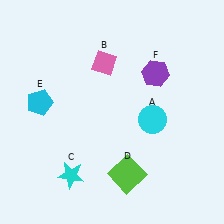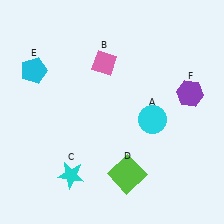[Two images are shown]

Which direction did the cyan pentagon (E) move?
The cyan pentagon (E) moved up.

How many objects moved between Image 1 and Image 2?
2 objects moved between the two images.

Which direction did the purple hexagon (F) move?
The purple hexagon (F) moved right.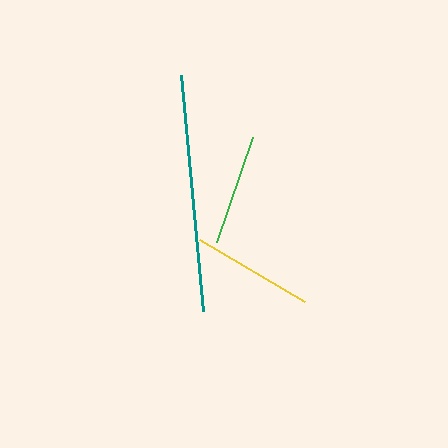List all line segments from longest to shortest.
From longest to shortest: teal, yellow, green.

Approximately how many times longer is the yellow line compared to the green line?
The yellow line is approximately 1.1 times the length of the green line.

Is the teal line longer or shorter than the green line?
The teal line is longer than the green line.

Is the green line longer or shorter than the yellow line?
The yellow line is longer than the green line.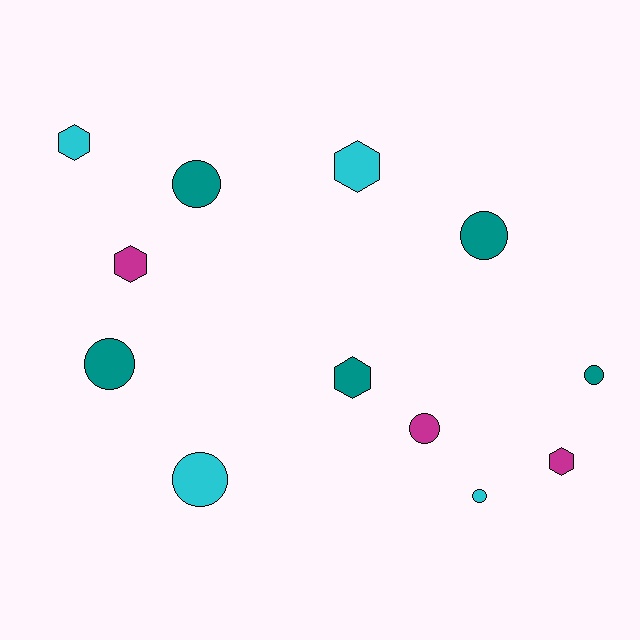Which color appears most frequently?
Teal, with 5 objects.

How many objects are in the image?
There are 12 objects.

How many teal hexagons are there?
There is 1 teal hexagon.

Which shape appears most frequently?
Circle, with 7 objects.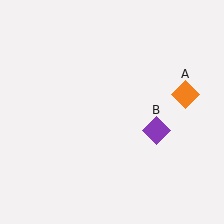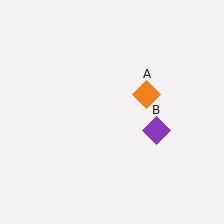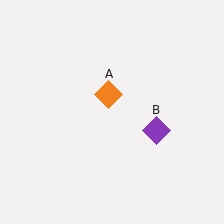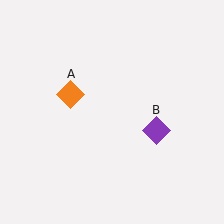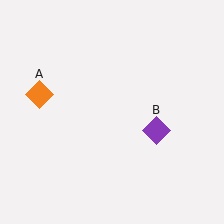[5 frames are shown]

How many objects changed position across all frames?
1 object changed position: orange diamond (object A).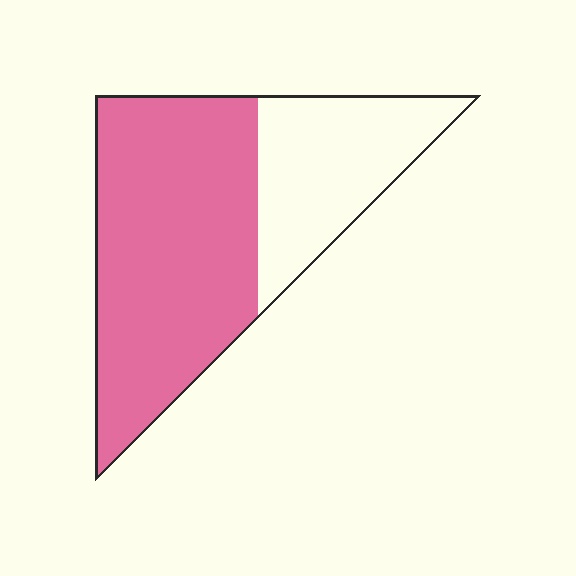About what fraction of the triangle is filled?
About two thirds (2/3).